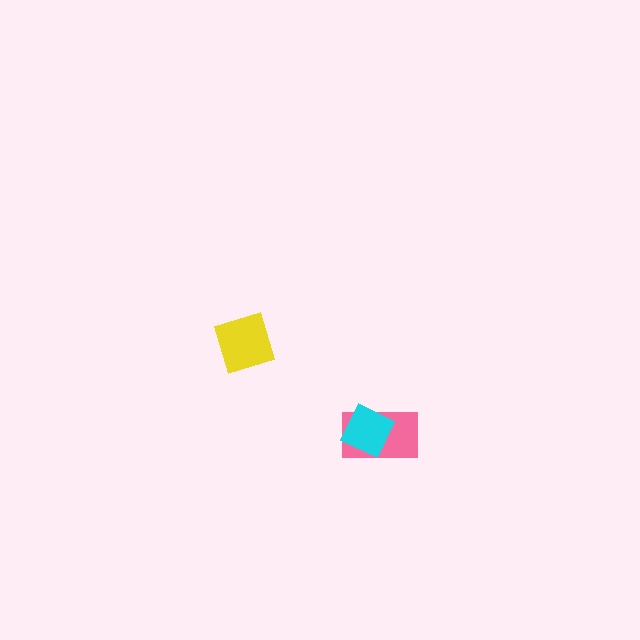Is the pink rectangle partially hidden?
Yes, it is partially covered by another shape.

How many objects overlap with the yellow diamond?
0 objects overlap with the yellow diamond.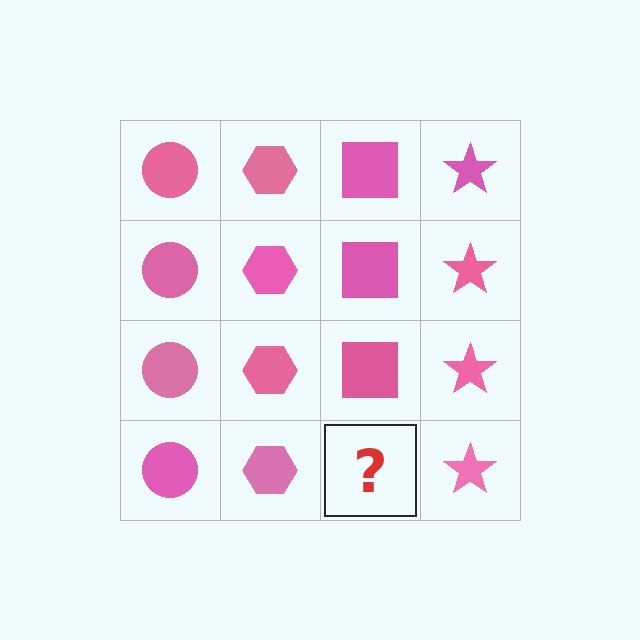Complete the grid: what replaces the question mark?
The question mark should be replaced with a pink square.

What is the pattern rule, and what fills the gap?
The rule is that each column has a consistent shape. The gap should be filled with a pink square.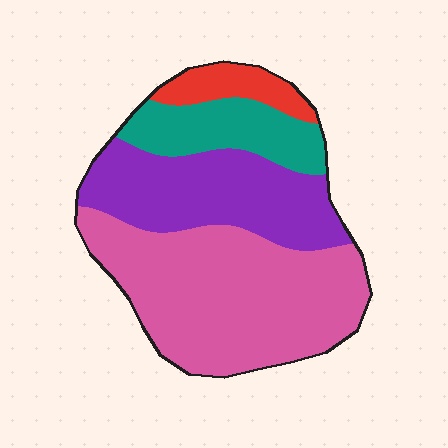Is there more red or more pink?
Pink.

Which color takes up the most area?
Pink, at roughly 50%.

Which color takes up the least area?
Red, at roughly 10%.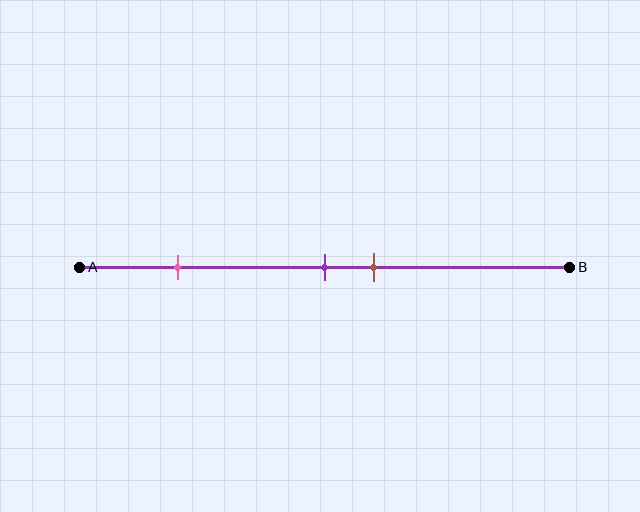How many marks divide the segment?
There are 3 marks dividing the segment.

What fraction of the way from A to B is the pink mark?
The pink mark is approximately 20% (0.2) of the way from A to B.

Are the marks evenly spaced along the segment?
No, the marks are not evenly spaced.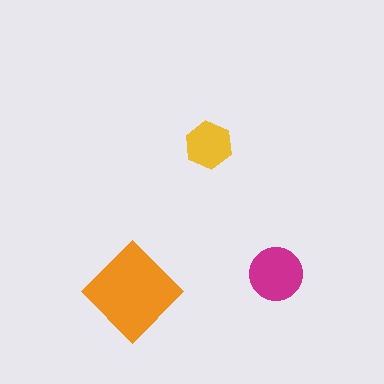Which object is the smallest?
The yellow hexagon.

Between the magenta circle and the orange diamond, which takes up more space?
The orange diamond.